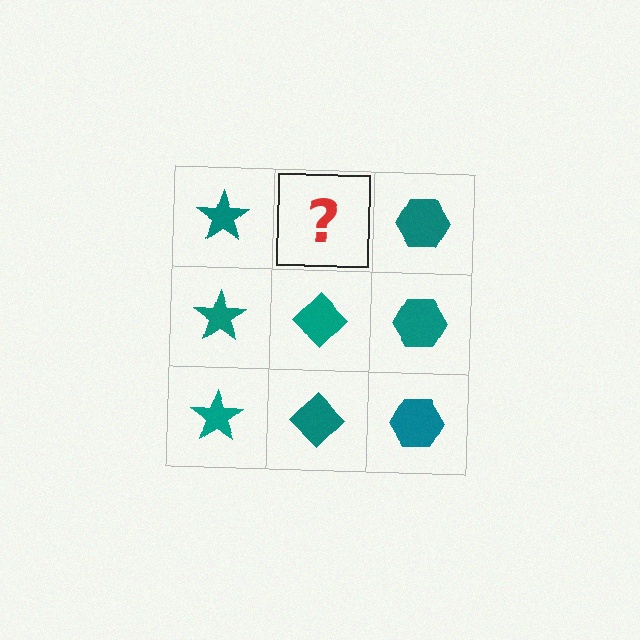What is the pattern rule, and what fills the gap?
The rule is that each column has a consistent shape. The gap should be filled with a teal diamond.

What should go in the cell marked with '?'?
The missing cell should contain a teal diamond.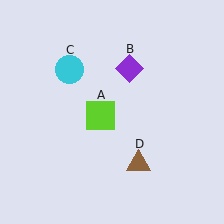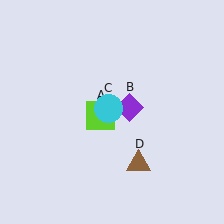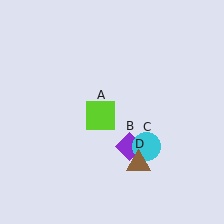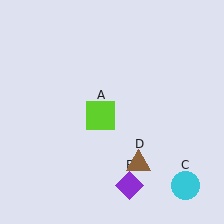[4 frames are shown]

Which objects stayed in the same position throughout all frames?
Lime square (object A) and brown triangle (object D) remained stationary.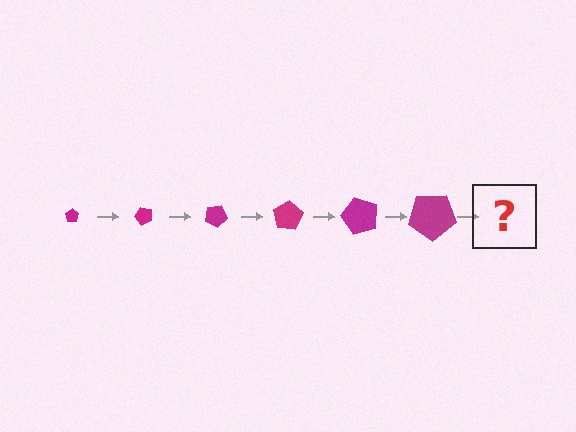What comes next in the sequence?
The next element should be a pentagon, larger than the previous one and rotated 300 degrees from the start.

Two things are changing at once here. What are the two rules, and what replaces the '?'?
The two rules are that the pentagon grows larger each step and it rotates 50 degrees each step. The '?' should be a pentagon, larger than the previous one and rotated 300 degrees from the start.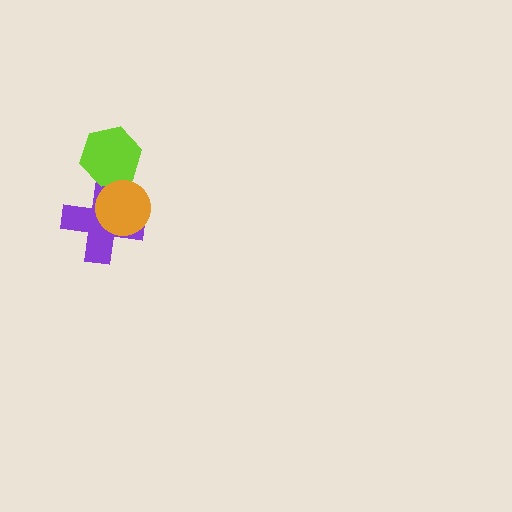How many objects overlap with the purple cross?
1 object overlaps with the purple cross.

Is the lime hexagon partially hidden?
Yes, it is partially covered by another shape.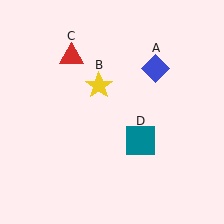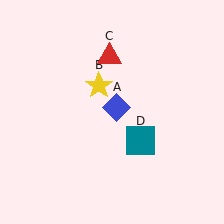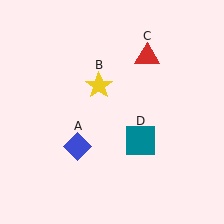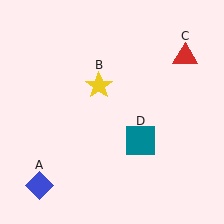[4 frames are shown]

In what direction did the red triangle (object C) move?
The red triangle (object C) moved right.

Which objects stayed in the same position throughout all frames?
Yellow star (object B) and teal square (object D) remained stationary.